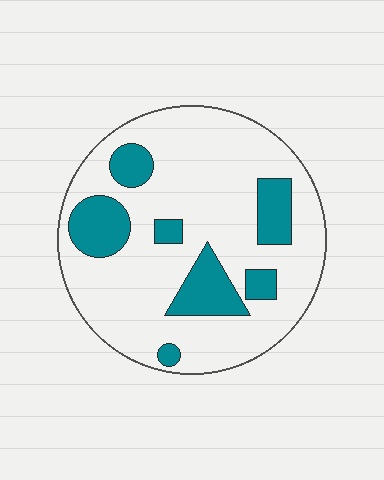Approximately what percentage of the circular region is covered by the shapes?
Approximately 20%.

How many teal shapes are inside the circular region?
7.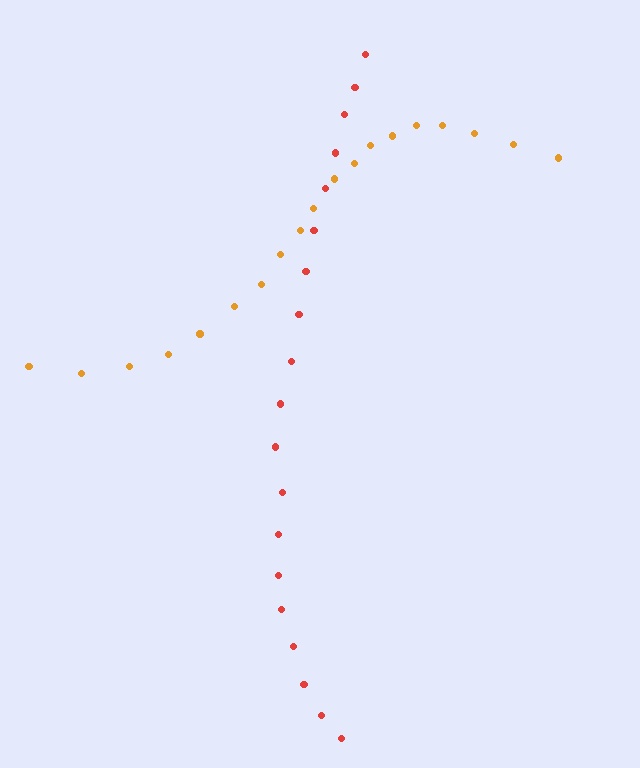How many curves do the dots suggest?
There are 2 distinct paths.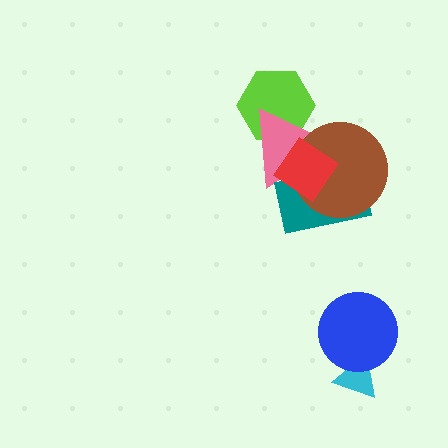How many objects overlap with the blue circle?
1 object overlaps with the blue circle.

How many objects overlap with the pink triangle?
4 objects overlap with the pink triangle.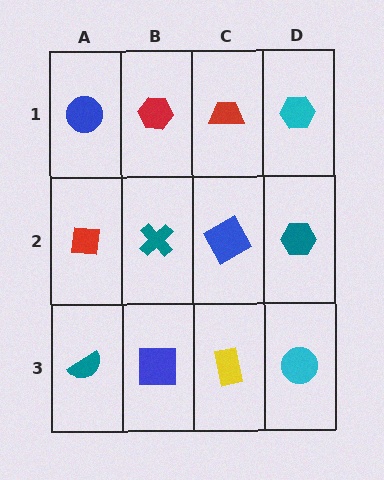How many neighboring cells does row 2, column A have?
3.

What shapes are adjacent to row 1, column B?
A teal cross (row 2, column B), a blue circle (row 1, column A), a red trapezoid (row 1, column C).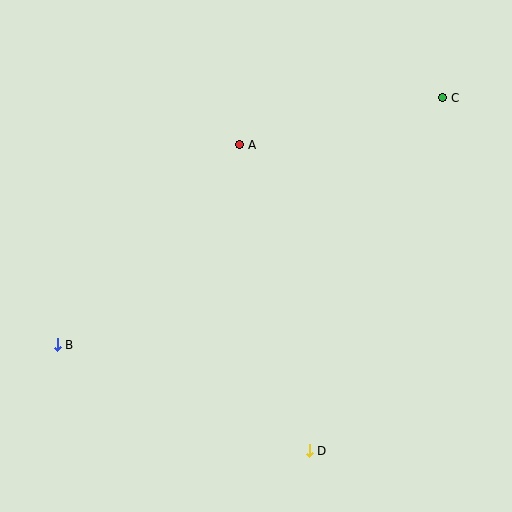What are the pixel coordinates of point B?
Point B is at (58, 345).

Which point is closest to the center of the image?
Point A at (239, 145) is closest to the center.